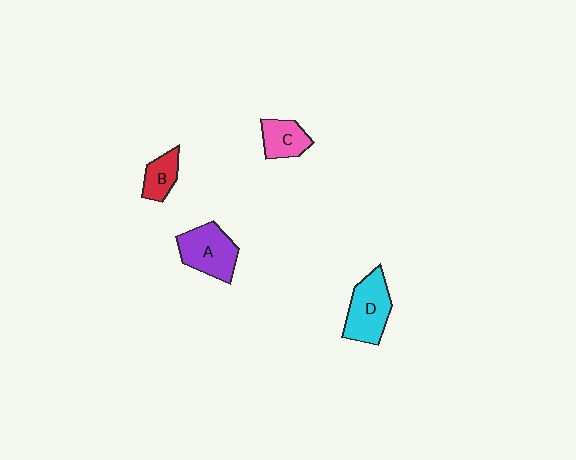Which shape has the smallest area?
Shape B (red).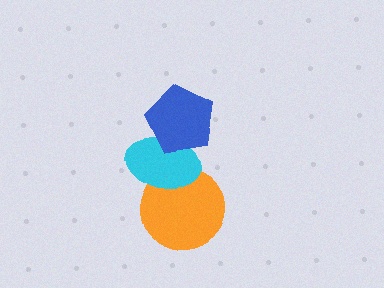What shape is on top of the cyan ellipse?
The blue pentagon is on top of the cyan ellipse.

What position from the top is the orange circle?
The orange circle is 3rd from the top.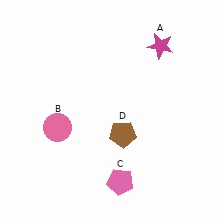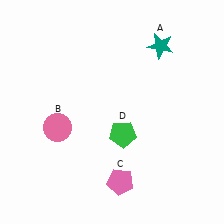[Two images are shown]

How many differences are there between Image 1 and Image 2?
There are 2 differences between the two images.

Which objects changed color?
A changed from magenta to teal. D changed from brown to green.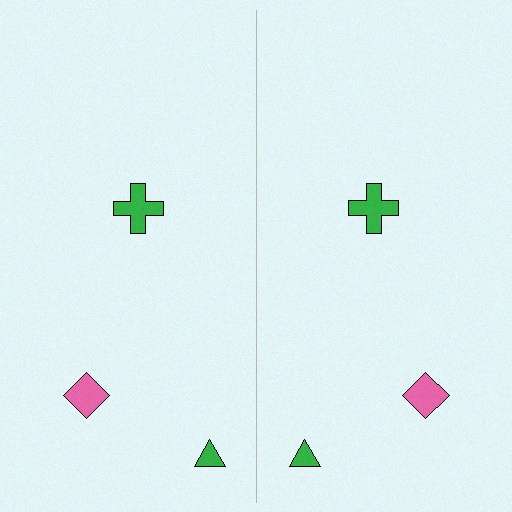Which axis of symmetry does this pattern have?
The pattern has a vertical axis of symmetry running through the center of the image.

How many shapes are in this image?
There are 6 shapes in this image.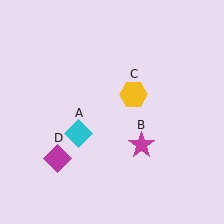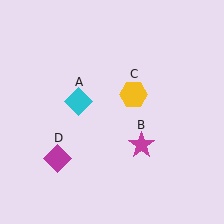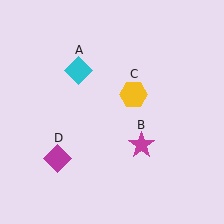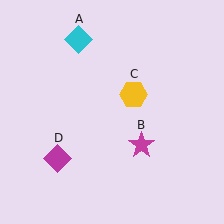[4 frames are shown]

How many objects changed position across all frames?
1 object changed position: cyan diamond (object A).